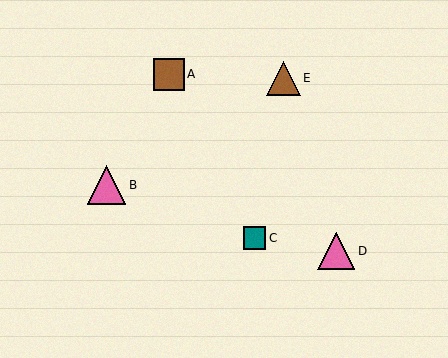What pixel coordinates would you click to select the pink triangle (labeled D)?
Click at (336, 251) to select the pink triangle D.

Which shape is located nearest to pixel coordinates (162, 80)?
The brown square (labeled A) at (169, 74) is nearest to that location.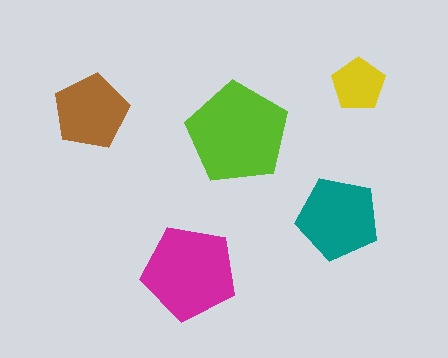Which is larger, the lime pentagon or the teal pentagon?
The lime one.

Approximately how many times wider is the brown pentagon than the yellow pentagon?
About 1.5 times wider.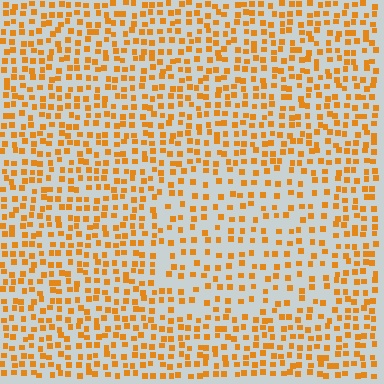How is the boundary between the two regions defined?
The boundary is defined by a change in element density (approximately 1.6x ratio). All elements are the same color, size, and shape.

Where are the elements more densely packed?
The elements are more densely packed outside the rectangle boundary.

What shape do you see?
I see a rectangle.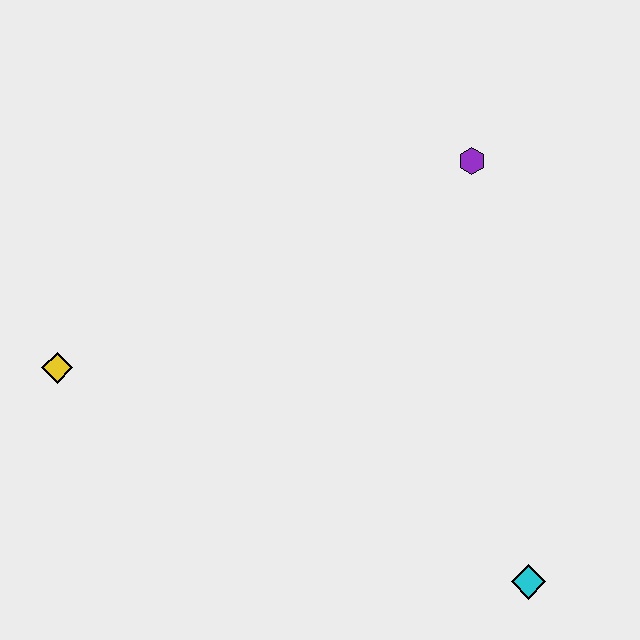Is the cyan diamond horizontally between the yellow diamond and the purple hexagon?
No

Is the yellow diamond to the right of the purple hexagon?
No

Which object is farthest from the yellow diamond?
The cyan diamond is farthest from the yellow diamond.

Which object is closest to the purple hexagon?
The cyan diamond is closest to the purple hexagon.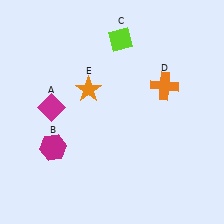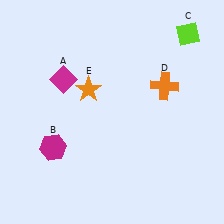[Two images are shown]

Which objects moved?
The objects that moved are: the magenta diamond (A), the lime diamond (C).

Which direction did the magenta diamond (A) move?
The magenta diamond (A) moved up.